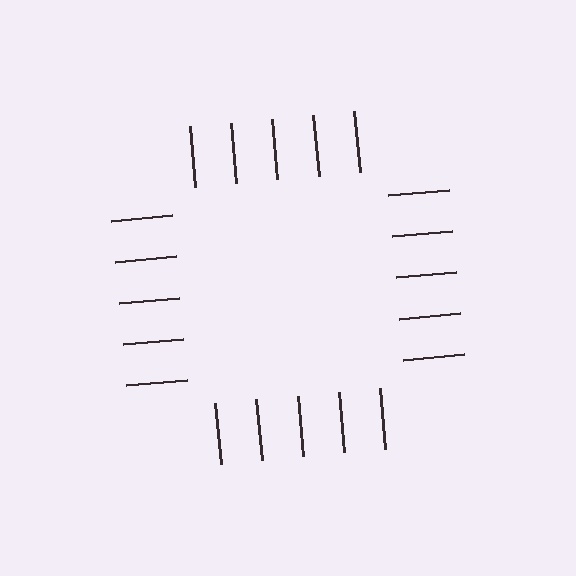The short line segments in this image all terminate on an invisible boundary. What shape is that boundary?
An illusory square — the line segments terminate on its edges but no continuous stroke is drawn.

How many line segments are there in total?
20 — 5 along each of the 4 edges.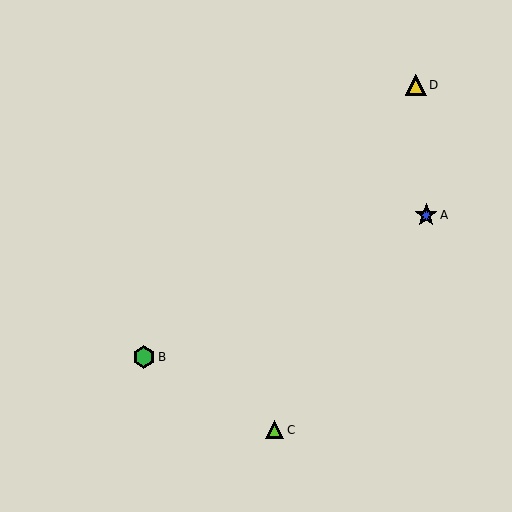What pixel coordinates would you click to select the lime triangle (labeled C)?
Click at (275, 430) to select the lime triangle C.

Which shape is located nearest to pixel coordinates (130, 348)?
The green hexagon (labeled B) at (144, 357) is nearest to that location.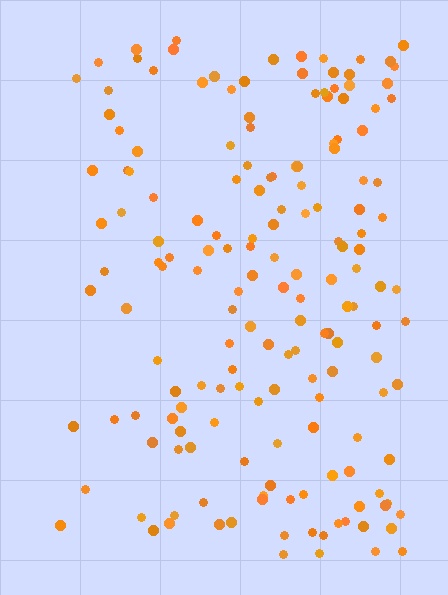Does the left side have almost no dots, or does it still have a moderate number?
Still a moderate number, just noticeably fewer than the right.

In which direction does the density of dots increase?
From left to right, with the right side densest.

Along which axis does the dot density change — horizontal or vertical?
Horizontal.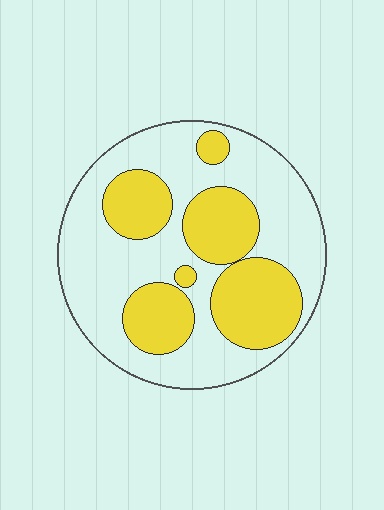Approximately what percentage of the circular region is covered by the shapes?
Approximately 35%.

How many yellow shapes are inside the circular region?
6.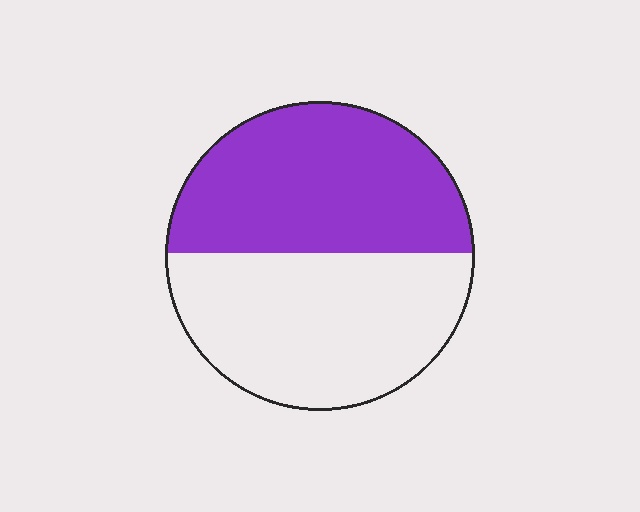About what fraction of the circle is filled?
About one half (1/2).